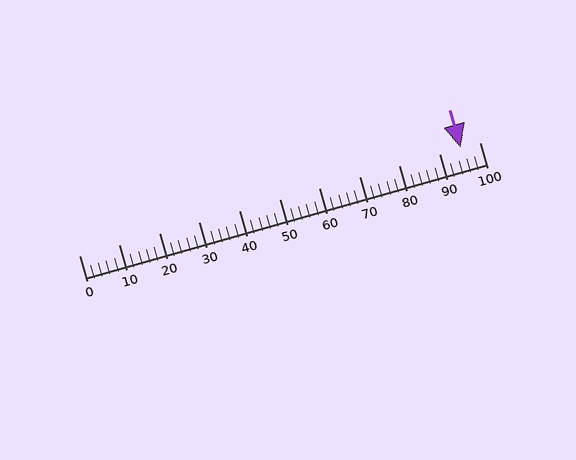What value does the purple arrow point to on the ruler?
The purple arrow points to approximately 95.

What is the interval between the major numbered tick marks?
The major tick marks are spaced 10 units apart.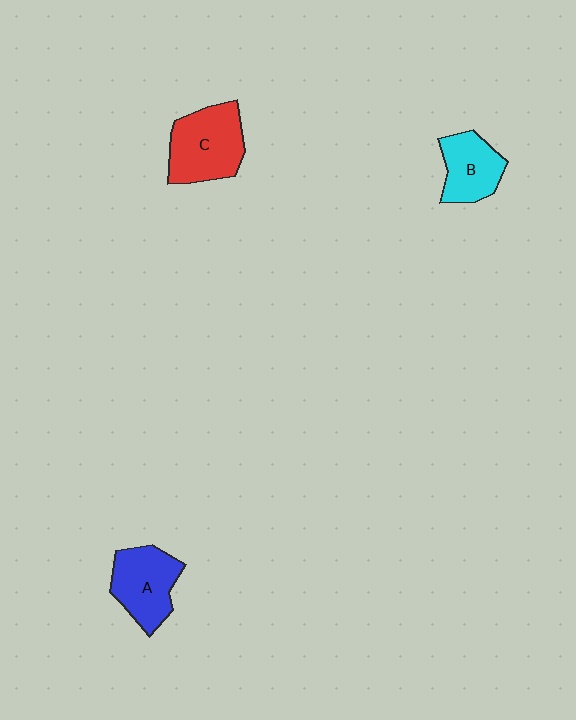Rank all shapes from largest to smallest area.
From largest to smallest: C (red), A (blue), B (cyan).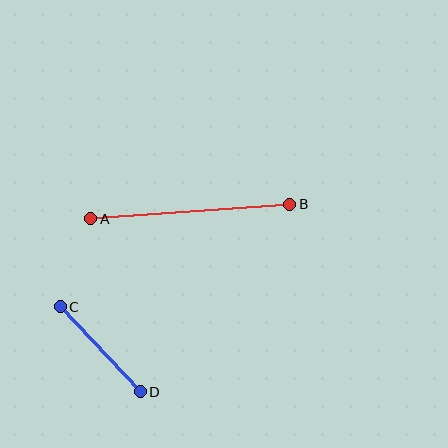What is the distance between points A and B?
The distance is approximately 200 pixels.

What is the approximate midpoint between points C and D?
The midpoint is at approximately (100, 349) pixels.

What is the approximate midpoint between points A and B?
The midpoint is at approximately (190, 211) pixels.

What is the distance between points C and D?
The distance is approximately 117 pixels.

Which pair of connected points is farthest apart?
Points A and B are farthest apart.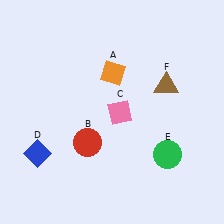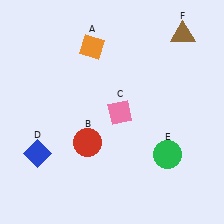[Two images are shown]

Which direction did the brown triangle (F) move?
The brown triangle (F) moved up.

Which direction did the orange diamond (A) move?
The orange diamond (A) moved up.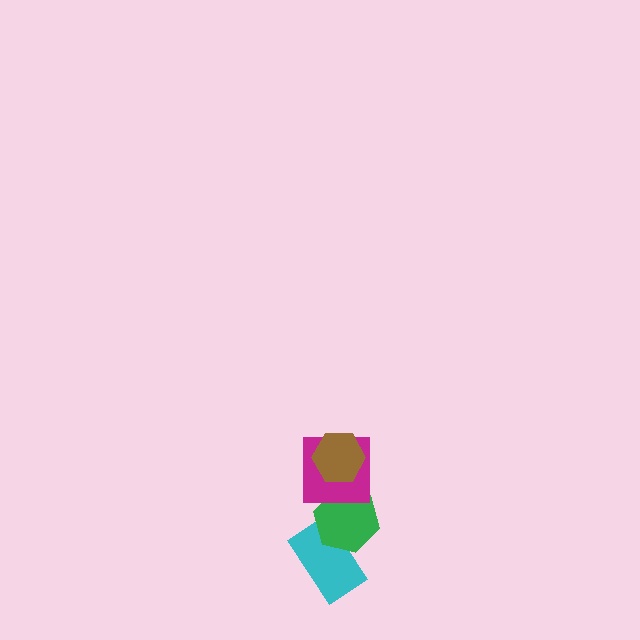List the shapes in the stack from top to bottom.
From top to bottom: the brown hexagon, the magenta square, the green hexagon, the cyan rectangle.